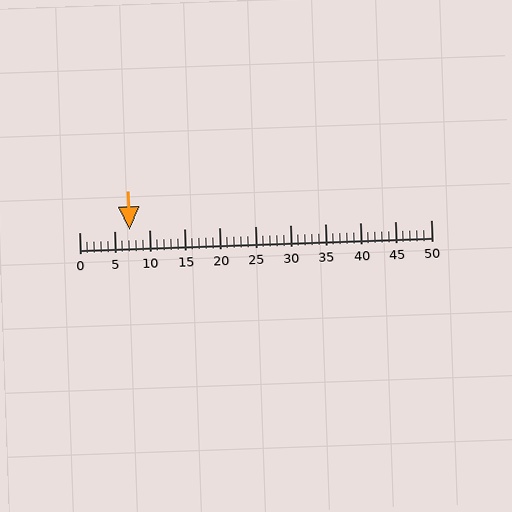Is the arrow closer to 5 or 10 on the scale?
The arrow is closer to 5.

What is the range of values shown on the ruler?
The ruler shows values from 0 to 50.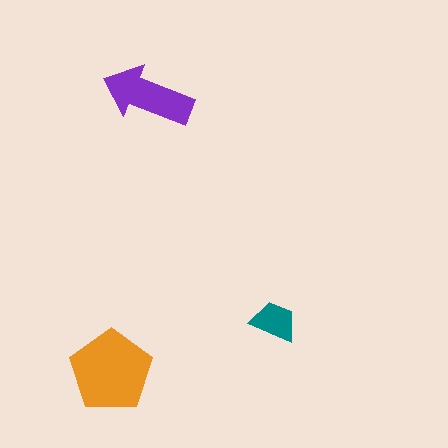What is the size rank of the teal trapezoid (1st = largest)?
3rd.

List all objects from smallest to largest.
The teal trapezoid, the purple arrow, the orange pentagon.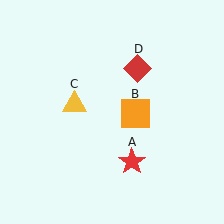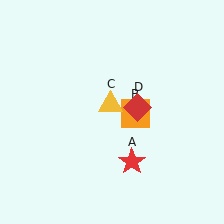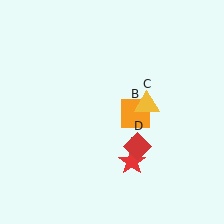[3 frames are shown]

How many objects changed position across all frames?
2 objects changed position: yellow triangle (object C), red diamond (object D).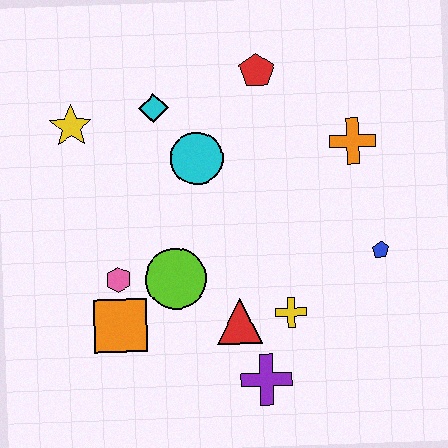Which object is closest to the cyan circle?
The cyan diamond is closest to the cyan circle.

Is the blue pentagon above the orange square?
Yes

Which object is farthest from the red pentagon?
The purple cross is farthest from the red pentagon.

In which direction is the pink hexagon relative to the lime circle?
The pink hexagon is to the left of the lime circle.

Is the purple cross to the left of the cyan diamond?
No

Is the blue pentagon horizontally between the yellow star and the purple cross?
No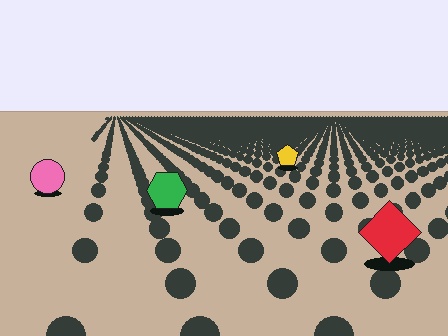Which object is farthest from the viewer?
The yellow pentagon is farthest from the viewer. It appears smaller and the ground texture around it is denser.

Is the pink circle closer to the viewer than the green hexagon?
No. The green hexagon is closer — you can tell from the texture gradient: the ground texture is coarser near it.